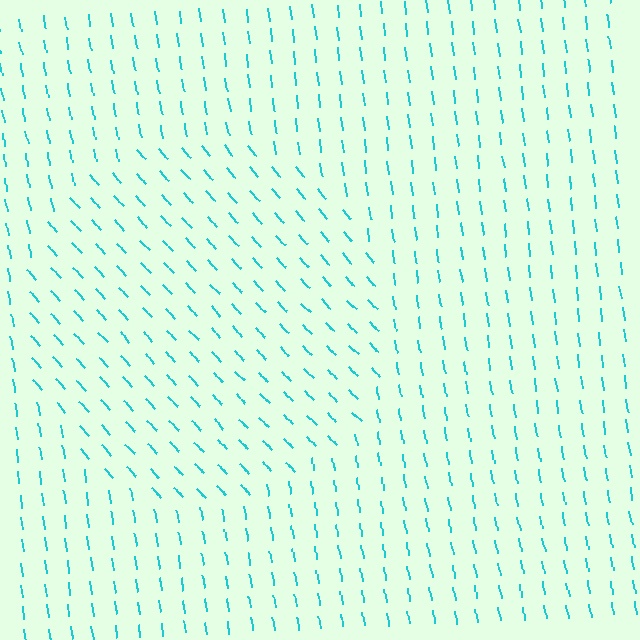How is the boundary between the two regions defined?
The boundary is defined purely by a change in line orientation (approximately 32 degrees difference). All lines are the same color and thickness.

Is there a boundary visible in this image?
Yes, there is a texture boundary formed by a change in line orientation.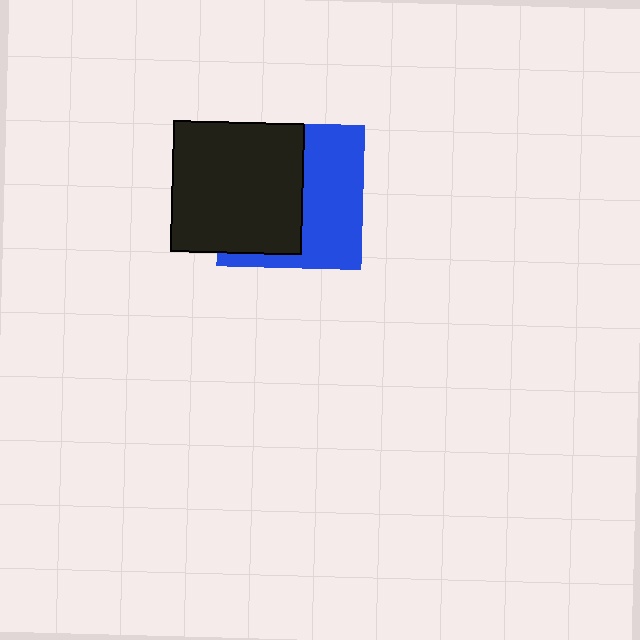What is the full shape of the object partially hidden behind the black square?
The partially hidden object is a blue square.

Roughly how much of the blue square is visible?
About half of it is visible (roughly 47%).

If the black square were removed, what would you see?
You would see the complete blue square.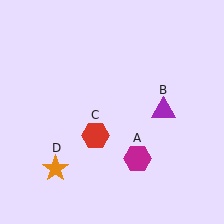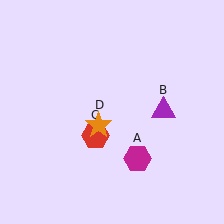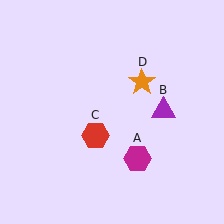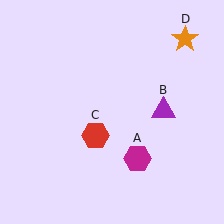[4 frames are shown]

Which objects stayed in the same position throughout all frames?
Magenta hexagon (object A) and purple triangle (object B) and red hexagon (object C) remained stationary.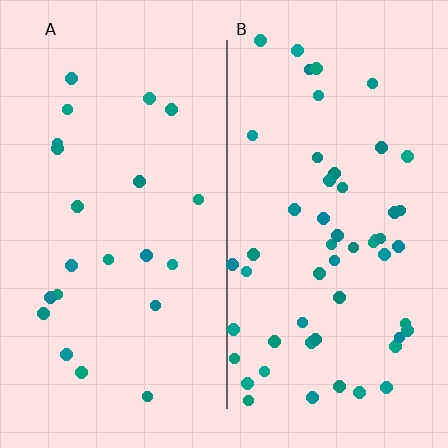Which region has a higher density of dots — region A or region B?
B (the right).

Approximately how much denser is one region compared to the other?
Approximately 2.5× — region B over region A.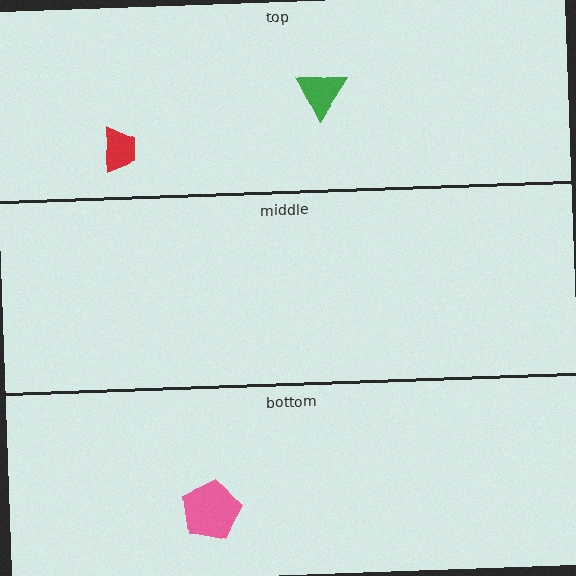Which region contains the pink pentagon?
The bottom region.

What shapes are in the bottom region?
The pink pentagon.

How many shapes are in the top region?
2.